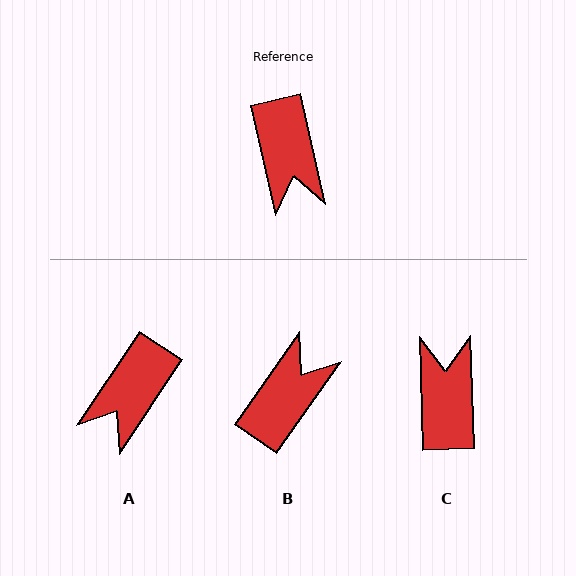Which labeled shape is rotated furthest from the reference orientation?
C, about 169 degrees away.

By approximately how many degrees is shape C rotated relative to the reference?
Approximately 169 degrees counter-clockwise.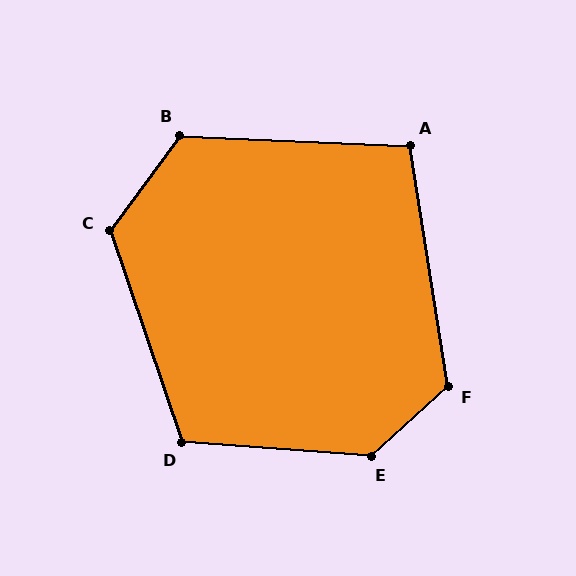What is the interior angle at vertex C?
Approximately 125 degrees (obtuse).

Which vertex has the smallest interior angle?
A, at approximately 102 degrees.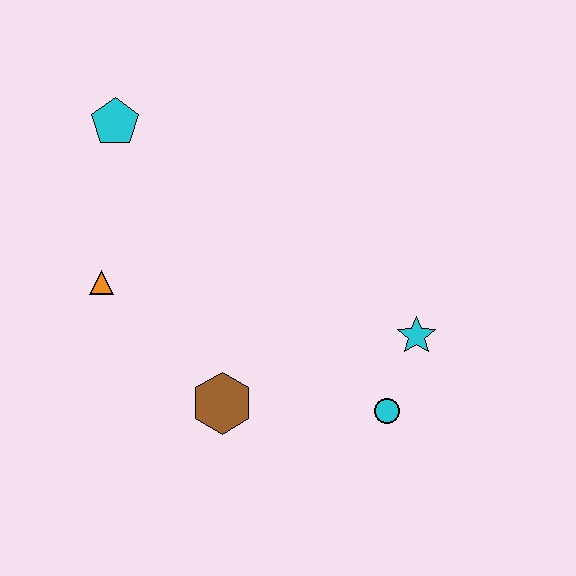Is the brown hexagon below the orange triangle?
Yes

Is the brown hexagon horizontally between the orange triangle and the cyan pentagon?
No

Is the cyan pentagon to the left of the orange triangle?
No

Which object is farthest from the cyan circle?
The cyan pentagon is farthest from the cyan circle.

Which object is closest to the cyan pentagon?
The orange triangle is closest to the cyan pentagon.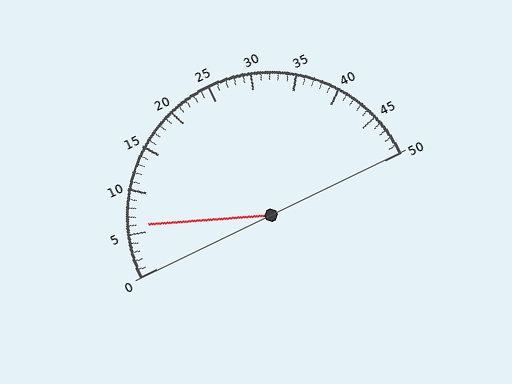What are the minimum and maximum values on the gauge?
The gauge ranges from 0 to 50.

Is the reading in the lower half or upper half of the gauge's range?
The reading is in the lower half of the range (0 to 50).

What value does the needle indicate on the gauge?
The needle indicates approximately 6.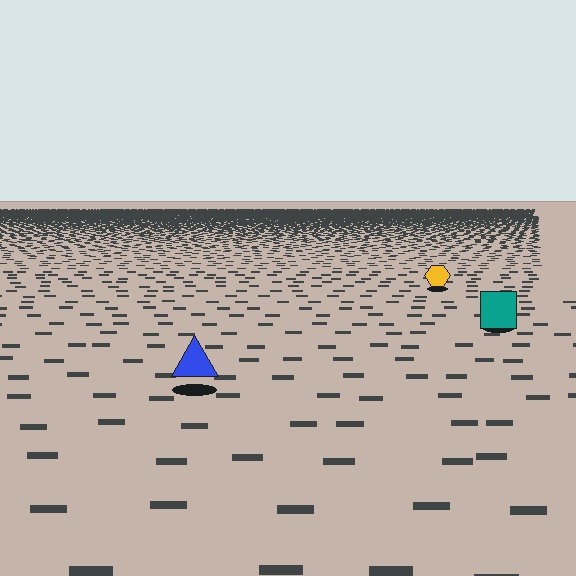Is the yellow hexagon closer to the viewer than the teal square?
No. The teal square is closer — you can tell from the texture gradient: the ground texture is coarser near it.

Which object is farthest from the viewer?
The yellow hexagon is farthest from the viewer. It appears smaller and the ground texture around it is denser.